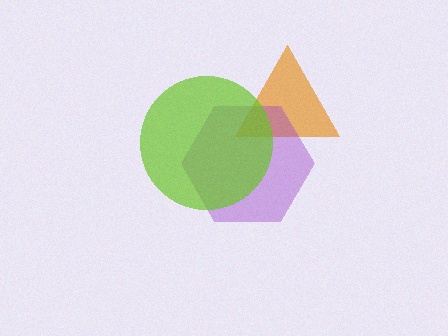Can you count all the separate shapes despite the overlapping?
Yes, there are 3 separate shapes.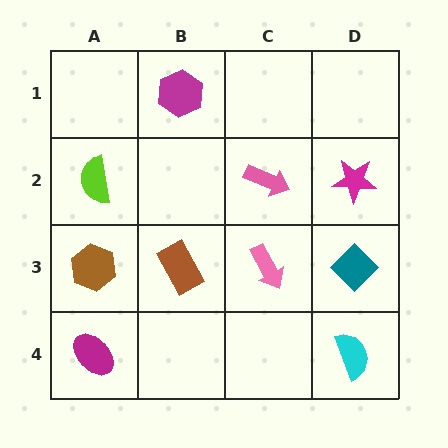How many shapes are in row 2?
3 shapes.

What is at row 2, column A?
A lime semicircle.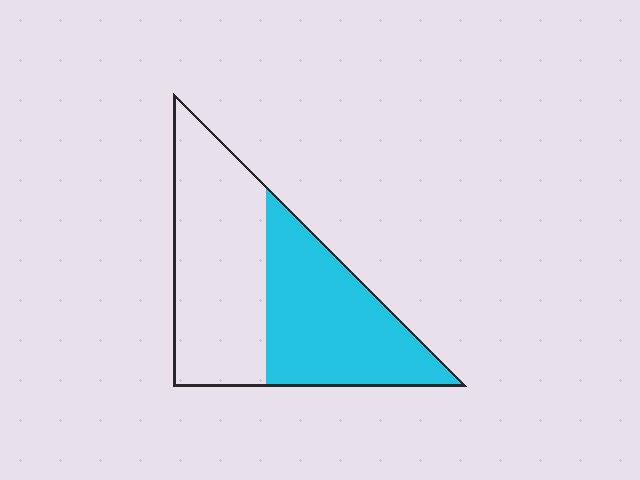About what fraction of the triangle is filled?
About one half (1/2).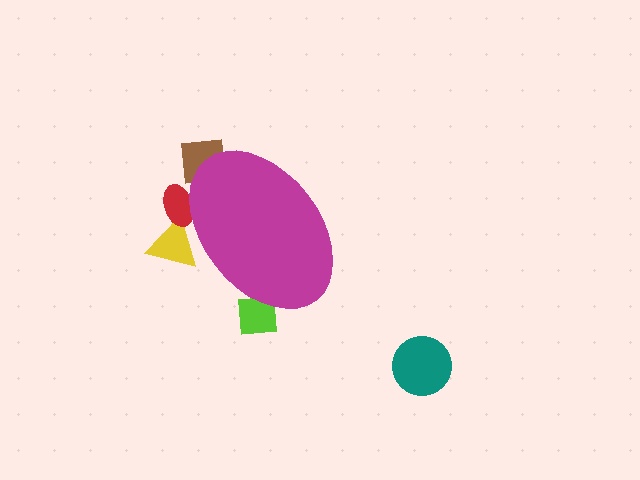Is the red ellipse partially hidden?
Yes, the red ellipse is partially hidden behind the magenta ellipse.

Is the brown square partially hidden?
Yes, the brown square is partially hidden behind the magenta ellipse.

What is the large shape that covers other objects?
A magenta ellipse.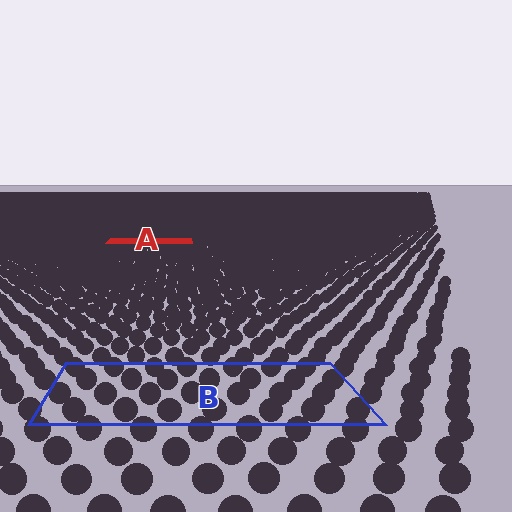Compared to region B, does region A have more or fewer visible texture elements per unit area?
Region A has more texture elements per unit area — they are packed more densely because it is farther away.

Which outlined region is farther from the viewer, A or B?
Region A is farther from the viewer — the texture elements inside it appear smaller and more densely packed.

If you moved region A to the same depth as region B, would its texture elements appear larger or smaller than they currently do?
They would appear larger. At a closer depth, the same texture elements are projected at a bigger on-screen size.